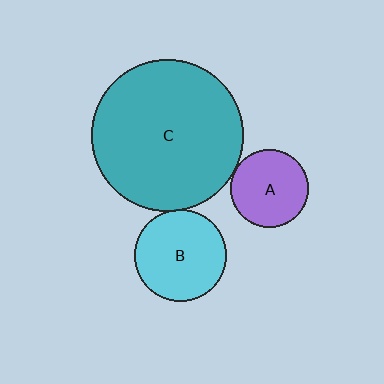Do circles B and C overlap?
Yes.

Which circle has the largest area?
Circle C (teal).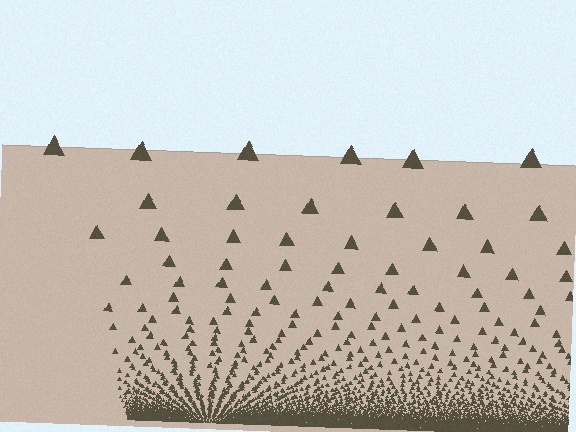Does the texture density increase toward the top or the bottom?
Density increases toward the bottom.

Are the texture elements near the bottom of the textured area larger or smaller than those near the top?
Smaller. The gradient is inverted — elements near the bottom are smaller and denser.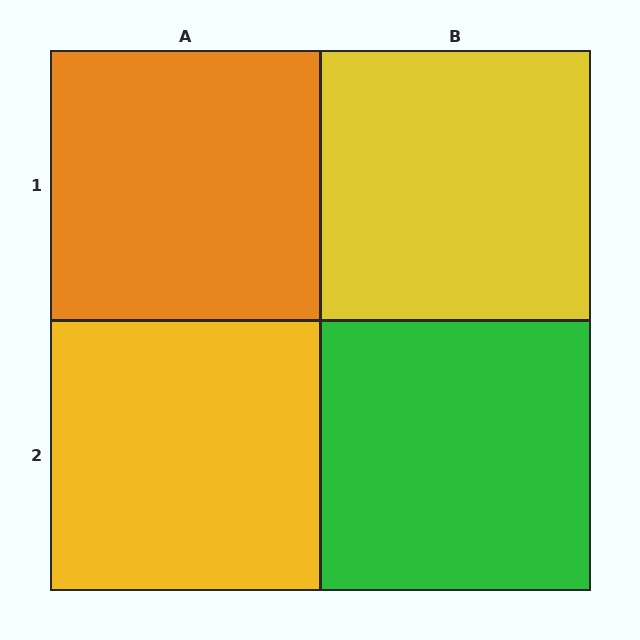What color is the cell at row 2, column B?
Green.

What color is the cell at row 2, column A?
Yellow.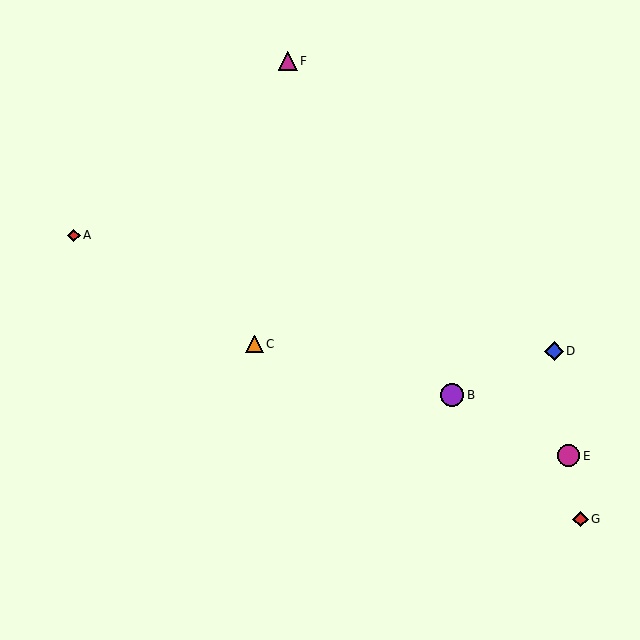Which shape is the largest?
The purple circle (labeled B) is the largest.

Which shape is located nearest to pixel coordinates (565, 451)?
The magenta circle (labeled E) at (569, 456) is nearest to that location.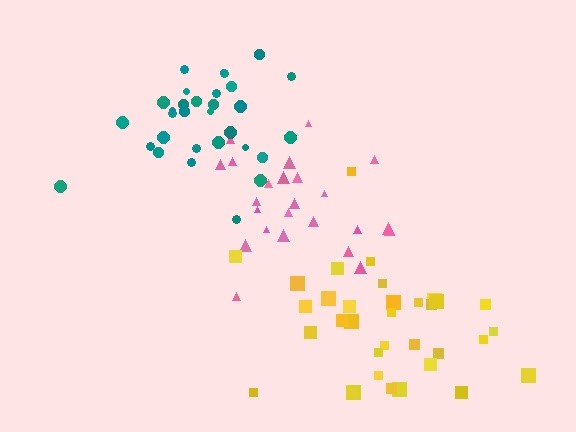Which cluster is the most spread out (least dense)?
Yellow.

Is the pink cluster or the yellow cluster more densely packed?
Pink.